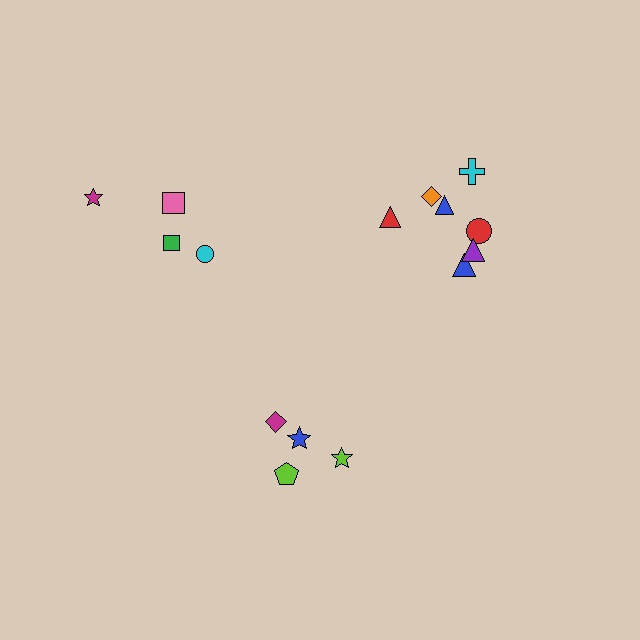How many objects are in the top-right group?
There are 7 objects.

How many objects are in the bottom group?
There are 4 objects.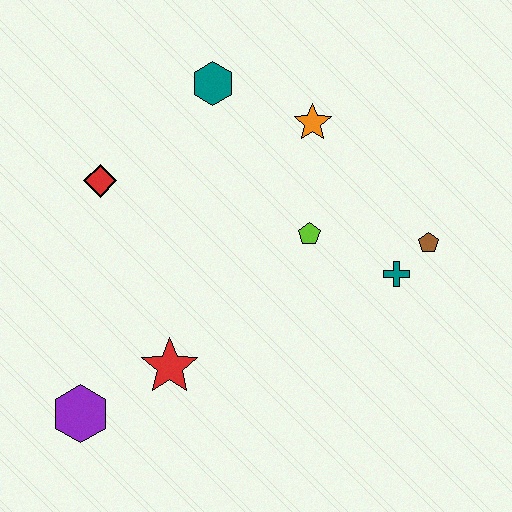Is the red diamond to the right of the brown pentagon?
No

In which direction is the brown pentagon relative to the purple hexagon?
The brown pentagon is to the right of the purple hexagon.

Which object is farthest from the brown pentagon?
The purple hexagon is farthest from the brown pentagon.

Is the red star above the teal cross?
No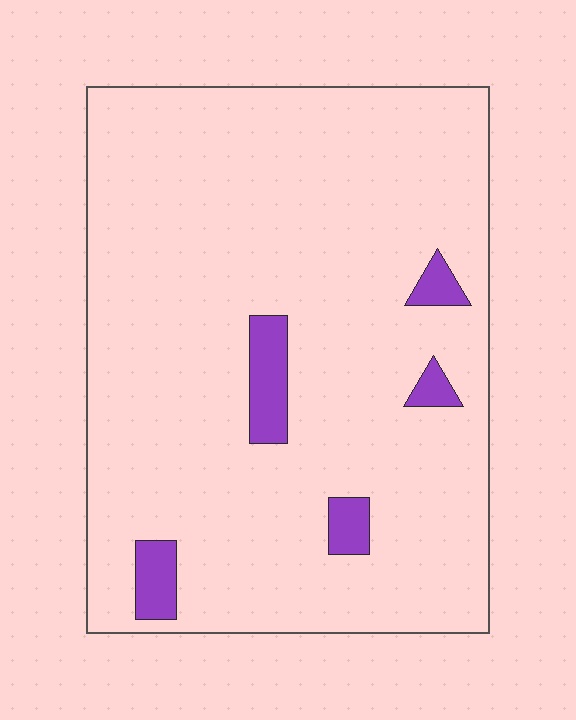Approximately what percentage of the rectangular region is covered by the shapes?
Approximately 5%.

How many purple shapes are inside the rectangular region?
5.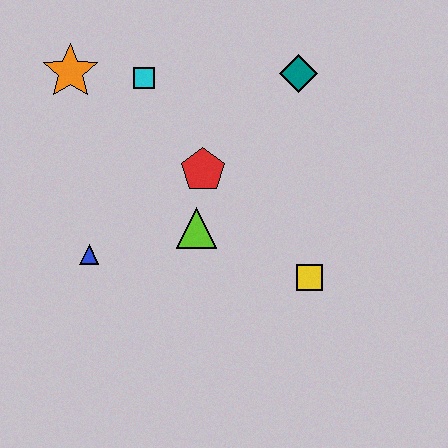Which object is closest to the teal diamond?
The red pentagon is closest to the teal diamond.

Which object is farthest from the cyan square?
The yellow square is farthest from the cyan square.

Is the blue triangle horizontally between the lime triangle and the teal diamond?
No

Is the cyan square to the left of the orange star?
No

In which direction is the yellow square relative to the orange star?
The yellow square is to the right of the orange star.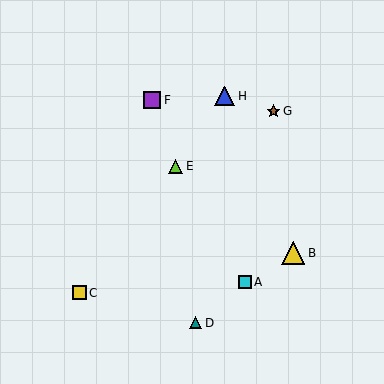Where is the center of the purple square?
The center of the purple square is at (152, 100).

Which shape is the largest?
The yellow triangle (labeled B) is the largest.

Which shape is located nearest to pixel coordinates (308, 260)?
The yellow triangle (labeled B) at (293, 253) is nearest to that location.